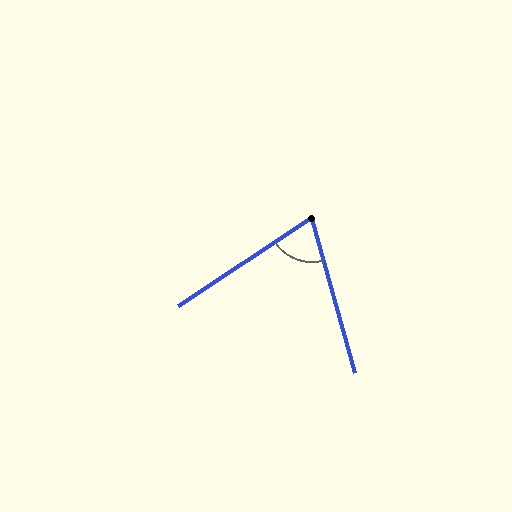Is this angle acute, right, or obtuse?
It is acute.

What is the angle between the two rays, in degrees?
Approximately 72 degrees.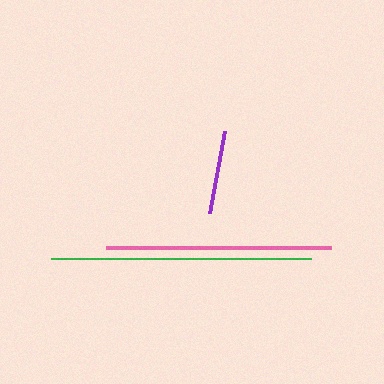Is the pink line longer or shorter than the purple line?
The pink line is longer than the purple line.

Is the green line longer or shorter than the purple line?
The green line is longer than the purple line.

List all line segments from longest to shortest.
From longest to shortest: green, pink, purple.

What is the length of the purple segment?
The purple segment is approximately 84 pixels long.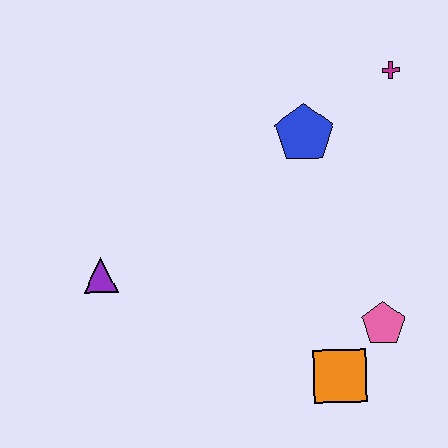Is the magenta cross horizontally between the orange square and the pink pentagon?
No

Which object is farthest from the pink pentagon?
The purple triangle is farthest from the pink pentagon.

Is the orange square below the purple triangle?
Yes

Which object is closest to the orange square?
The pink pentagon is closest to the orange square.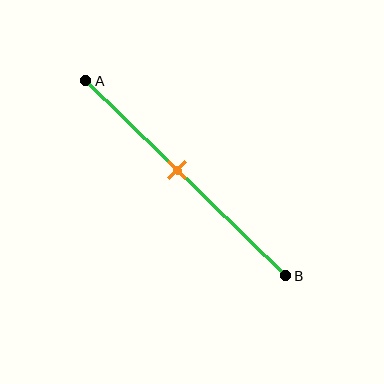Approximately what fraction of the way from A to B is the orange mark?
The orange mark is approximately 45% of the way from A to B.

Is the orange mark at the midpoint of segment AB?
No, the mark is at about 45% from A, not at the 50% midpoint.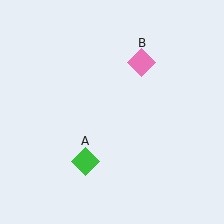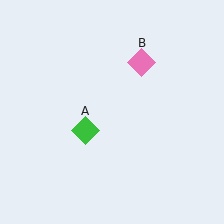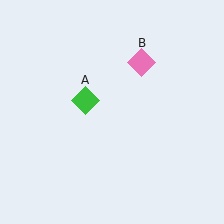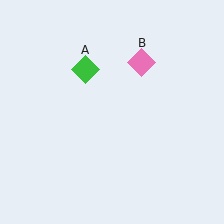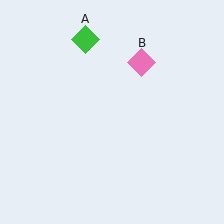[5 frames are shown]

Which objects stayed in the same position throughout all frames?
Pink diamond (object B) remained stationary.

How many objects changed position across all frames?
1 object changed position: green diamond (object A).